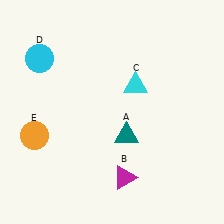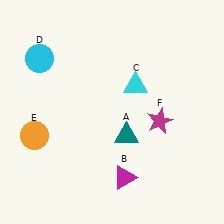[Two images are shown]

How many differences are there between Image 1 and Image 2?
There is 1 difference between the two images.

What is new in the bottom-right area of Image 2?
A magenta star (F) was added in the bottom-right area of Image 2.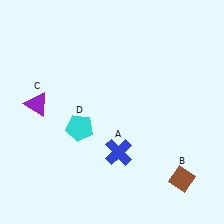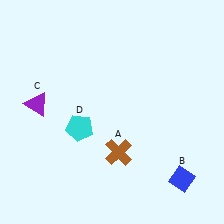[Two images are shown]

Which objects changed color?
A changed from blue to brown. B changed from brown to blue.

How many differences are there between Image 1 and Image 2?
There are 2 differences between the two images.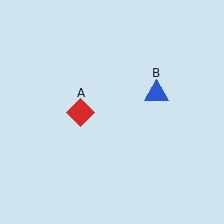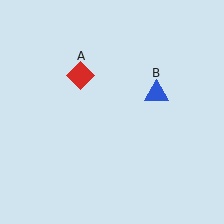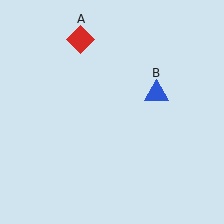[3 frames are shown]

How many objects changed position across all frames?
1 object changed position: red diamond (object A).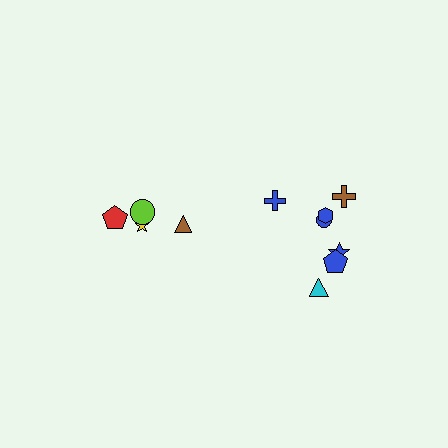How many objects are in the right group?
There are 7 objects.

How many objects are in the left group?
There are 4 objects.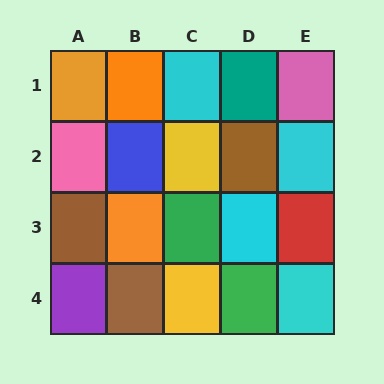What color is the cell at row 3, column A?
Brown.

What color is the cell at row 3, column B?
Orange.